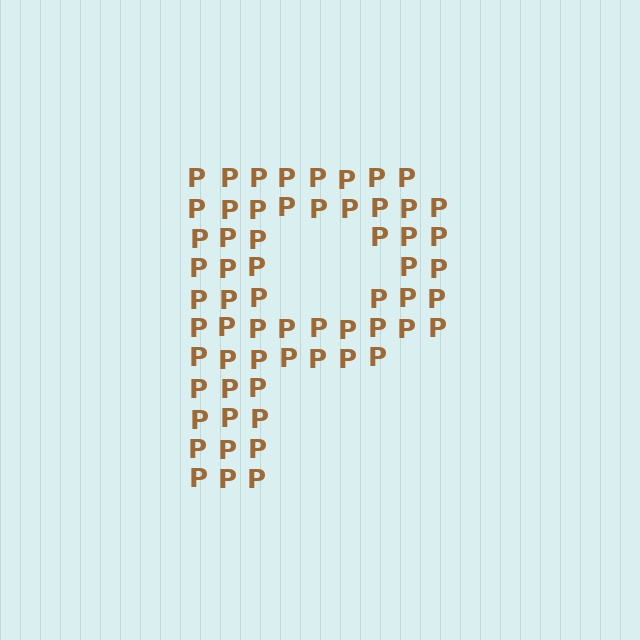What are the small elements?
The small elements are letter P's.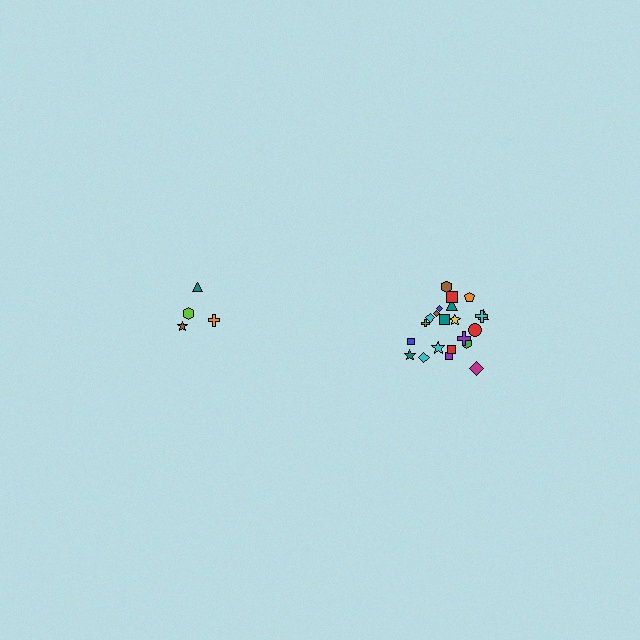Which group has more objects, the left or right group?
The right group.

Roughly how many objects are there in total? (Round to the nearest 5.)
Roughly 25 objects in total.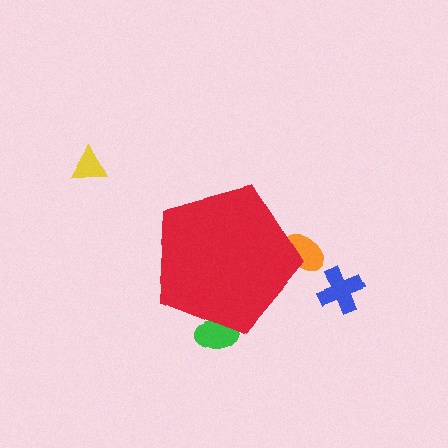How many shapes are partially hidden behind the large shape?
2 shapes are partially hidden.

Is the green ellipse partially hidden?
Yes, the green ellipse is partially hidden behind the red pentagon.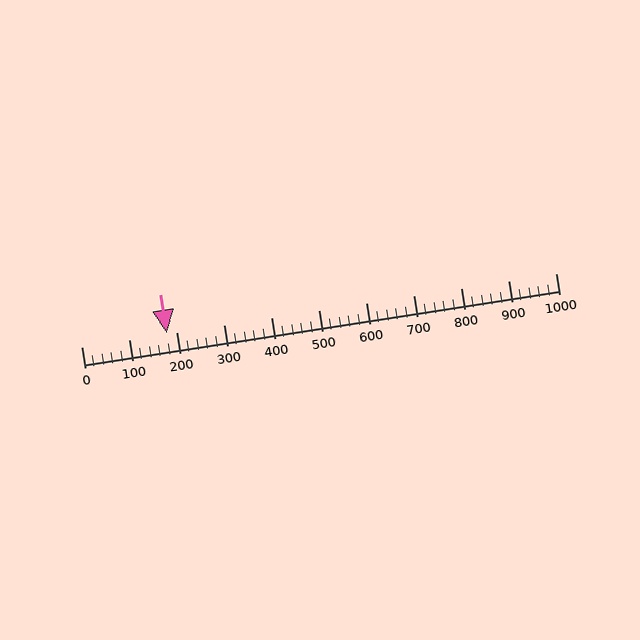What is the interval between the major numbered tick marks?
The major tick marks are spaced 100 units apart.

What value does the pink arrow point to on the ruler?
The pink arrow points to approximately 180.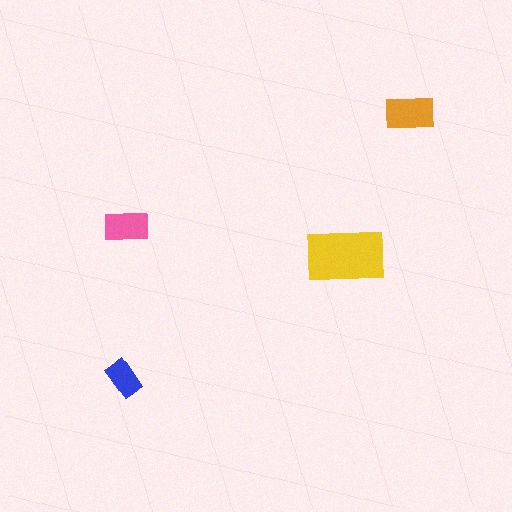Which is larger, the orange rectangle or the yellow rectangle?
The yellow one.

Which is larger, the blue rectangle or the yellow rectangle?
The yellow one.